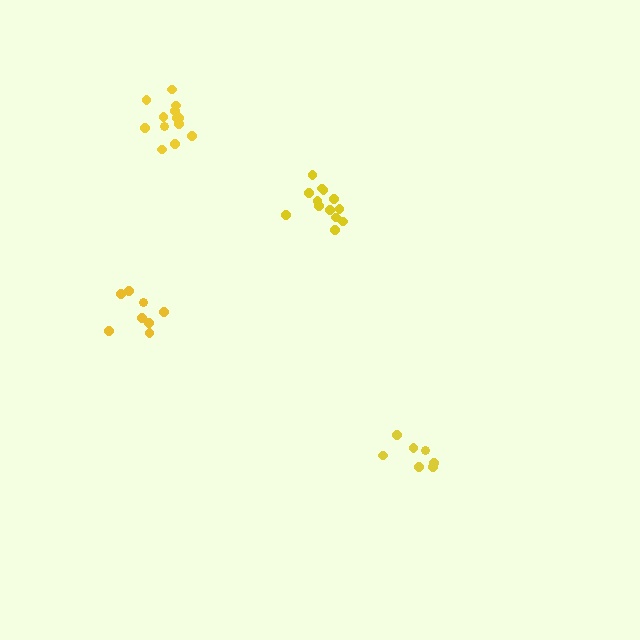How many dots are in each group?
Group 1: 13 dots, Group 2: 13 dots, Group 3: 8 dots, Group 4: 7 dots (41 total).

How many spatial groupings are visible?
There are 4 spatial groupings.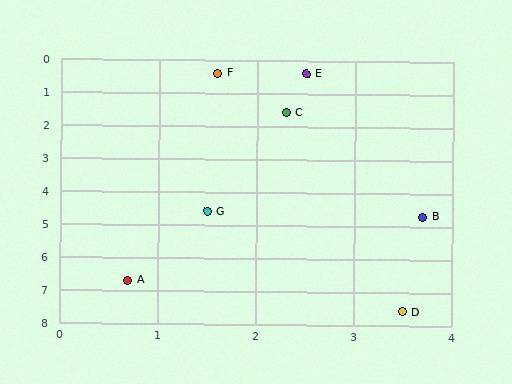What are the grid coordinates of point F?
Point F is at approximately (1.6, 0.4).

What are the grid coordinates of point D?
Point D is at approximately (3.5, 7.6).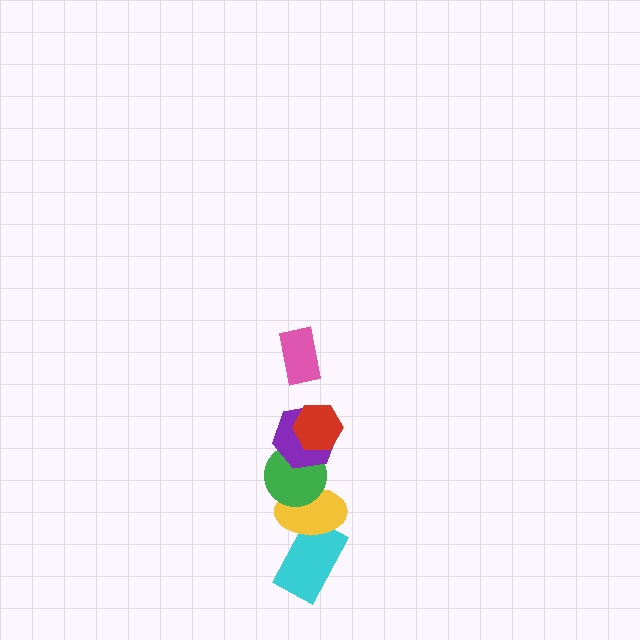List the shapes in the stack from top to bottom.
From top to bottom: the pink rectangle, the red hexagon, the purple hexagon, the green circle, the yellow ellipse, the cyan rectangle.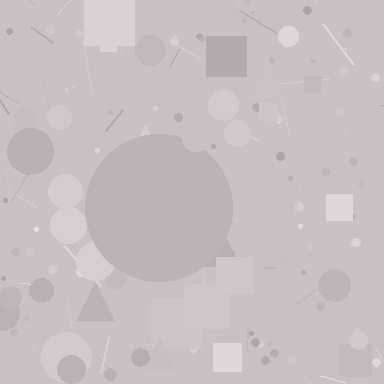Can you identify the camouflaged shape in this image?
The camouflaged shape is a circle.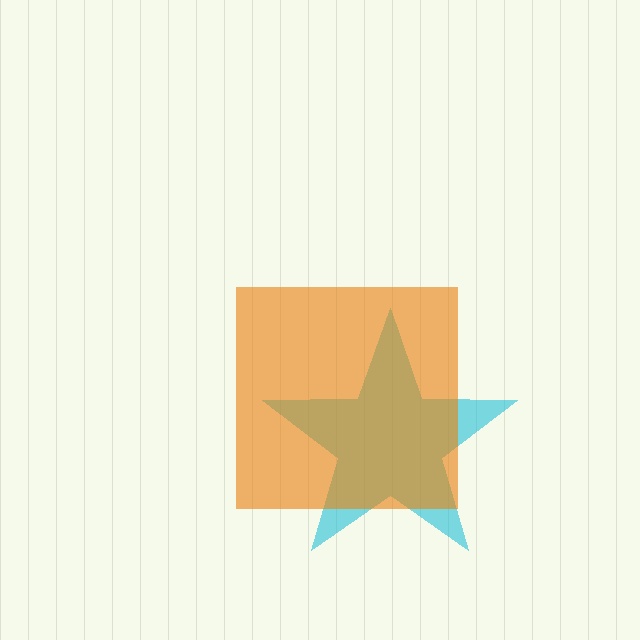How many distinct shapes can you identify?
There are 2 distinct shapes: a cyan star, an orange square.